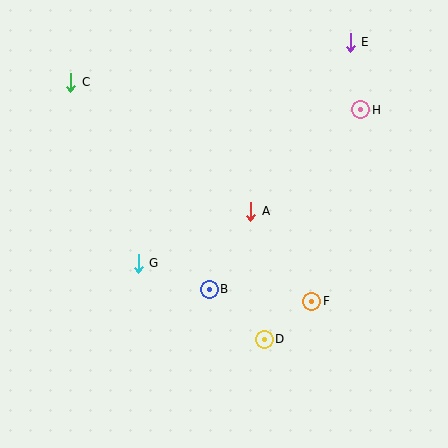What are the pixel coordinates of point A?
Point A is at (251, 211).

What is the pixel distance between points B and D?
The distance between B and D is 74 pixels.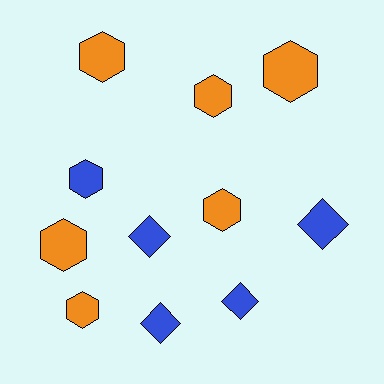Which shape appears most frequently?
Hexagon, with 7 objects.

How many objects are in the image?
There are 11 objects.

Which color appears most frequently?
Orange, with 6 objects.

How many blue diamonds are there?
There are 4 blue diamonds.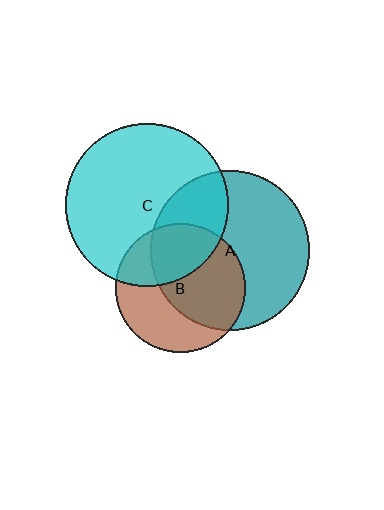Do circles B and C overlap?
Yes.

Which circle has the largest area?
Circle C (cyan).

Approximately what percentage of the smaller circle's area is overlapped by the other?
Approximately 35%.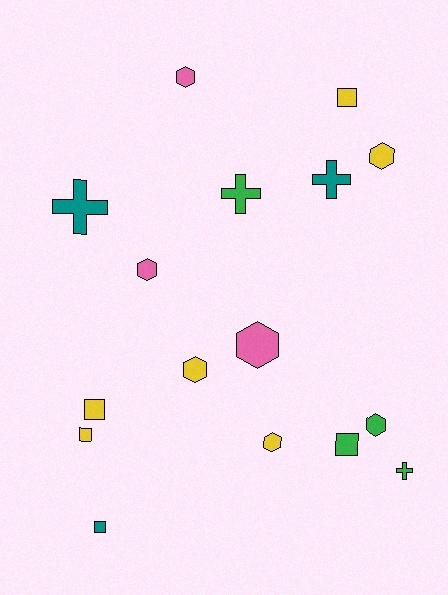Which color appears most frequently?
Yellow, with 6 objects.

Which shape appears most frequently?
Hexagon, with 7 objects.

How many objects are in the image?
There are 16 objects.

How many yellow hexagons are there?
There are 3 yellow hexagons.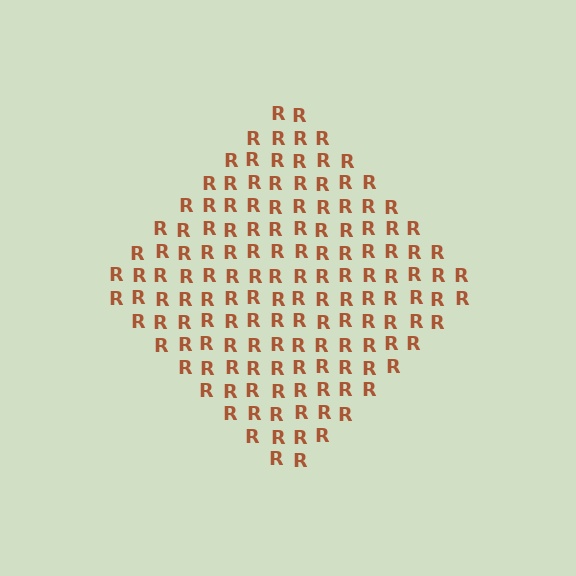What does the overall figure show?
The overall figure shows a diamond.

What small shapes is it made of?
It is made of small letter R's.